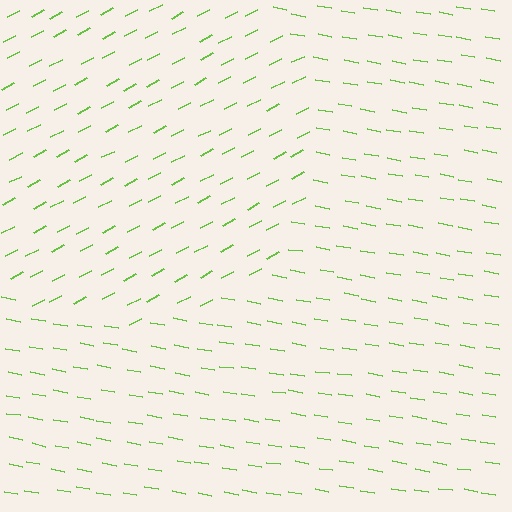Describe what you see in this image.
The image is filled with small lime line segments. A circle region in the image has lines oriented differently from the surrounding lines, creating a visible texture boundary.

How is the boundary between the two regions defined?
The boundary is defined purely by a change in line orientation (approximately 38 degrees difference). All lines are the same color and thickness.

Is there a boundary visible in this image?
Yes, there is a texture boundary formed by a change in line orientation.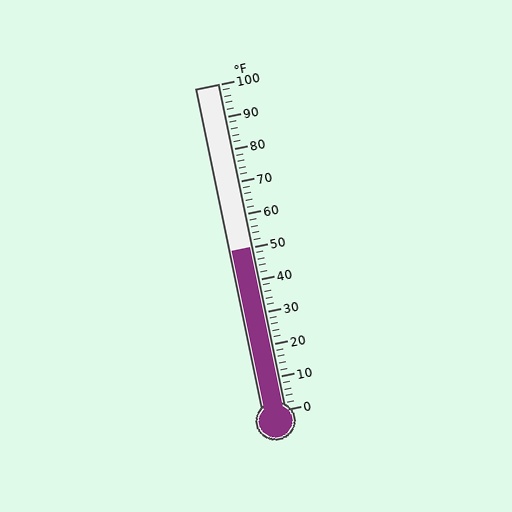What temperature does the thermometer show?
The thermometer shows approximately 50°F.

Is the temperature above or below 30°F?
The temperature is above 30°F.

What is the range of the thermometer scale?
The thermometer scale ranges from 0°F to 100°F.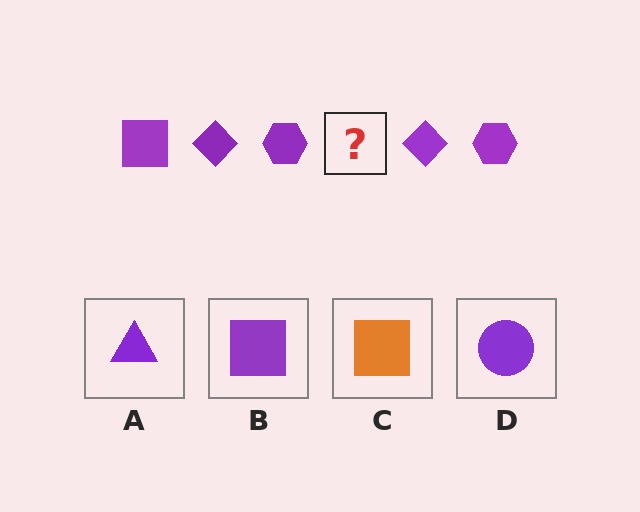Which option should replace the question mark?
Option B.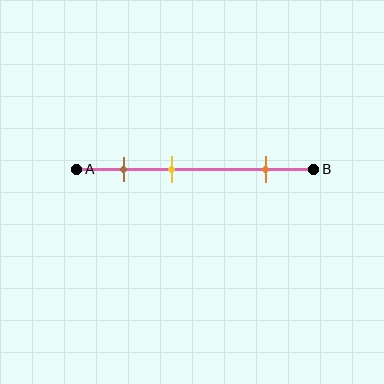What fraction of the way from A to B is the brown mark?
The brown mark is approximately 20% (0.2) of the way from A to B.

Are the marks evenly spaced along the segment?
No, the marks are not evenly spaced.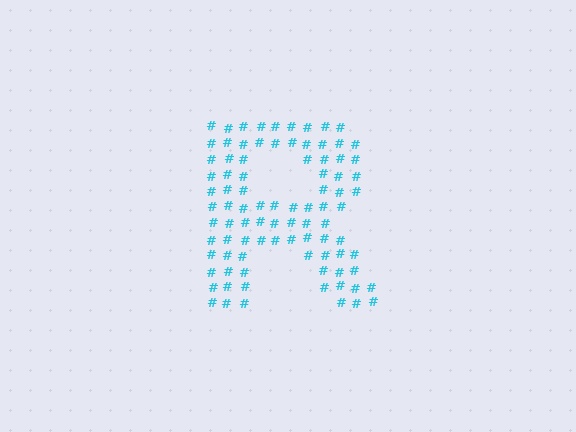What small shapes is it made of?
It is made of small hash symbols.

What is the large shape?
The large shape is the letter R.